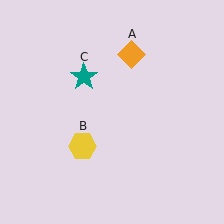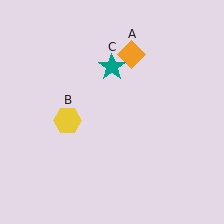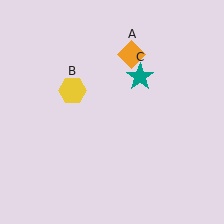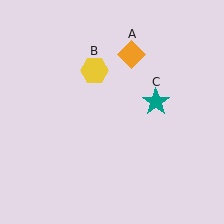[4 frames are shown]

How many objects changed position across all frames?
2 objects changed position: yellow hexagon (object B), teal star (object C).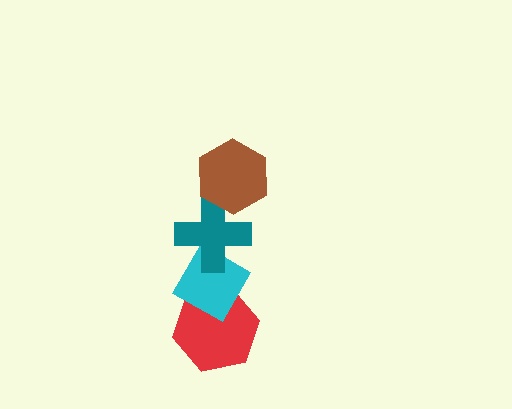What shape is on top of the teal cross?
The brown hexagon is on top of the teal cross.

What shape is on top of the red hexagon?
The cyan diamond is on top of the red hexagon.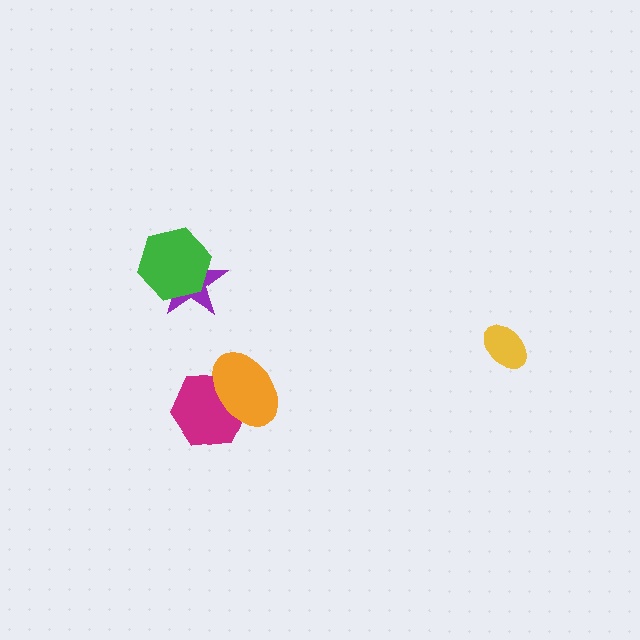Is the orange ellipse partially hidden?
No, no other shape covers it.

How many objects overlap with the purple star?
1 object overlaps with the purple star.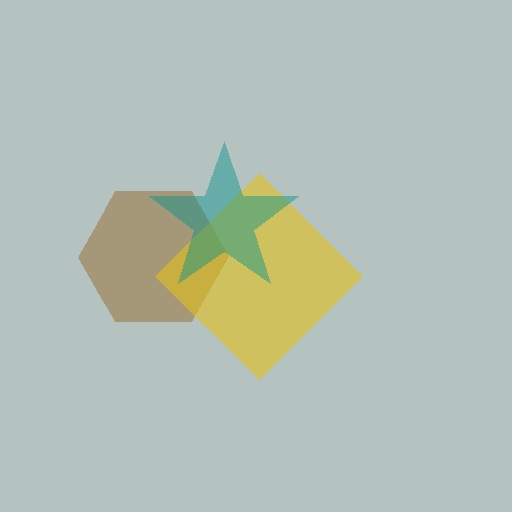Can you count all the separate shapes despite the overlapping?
Yes, there are 3 separate shapes.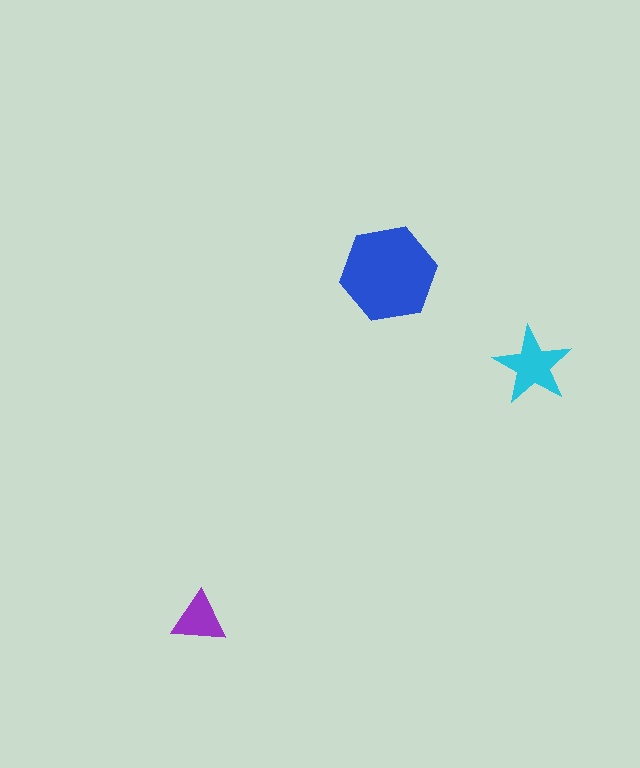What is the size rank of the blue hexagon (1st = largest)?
1st.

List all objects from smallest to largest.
The purple triangle, the cyan star, the blue hexagon.